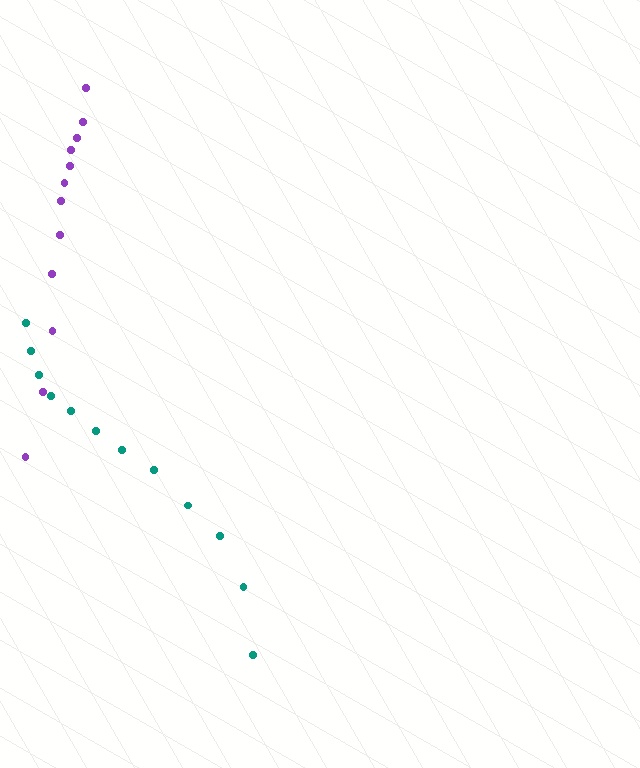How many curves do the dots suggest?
There are 2 distinct paths.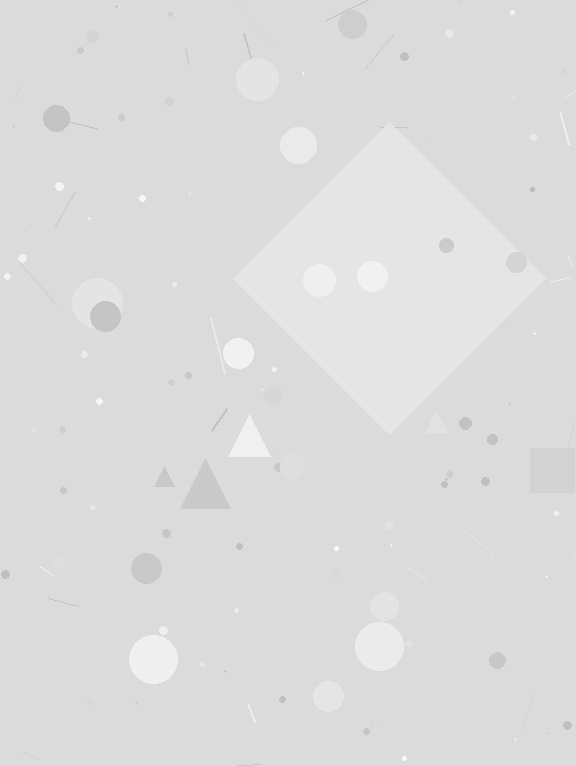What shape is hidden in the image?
A diamond is hidden in the image.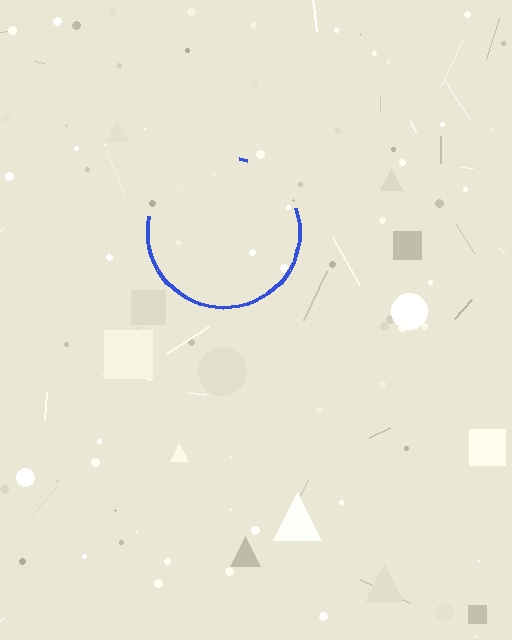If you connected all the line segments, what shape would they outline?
They would outline a circle.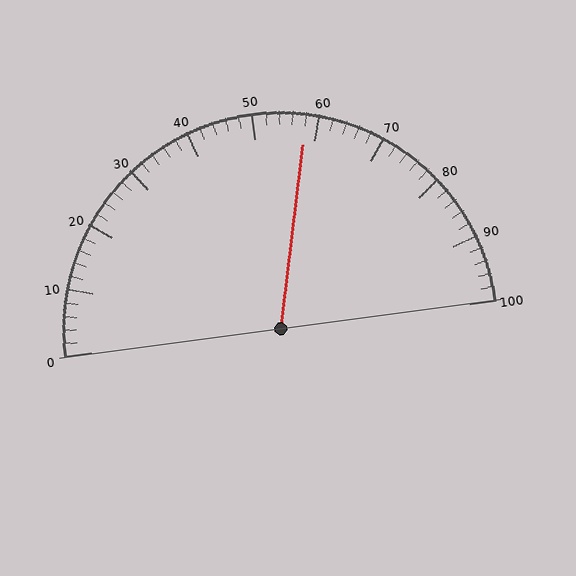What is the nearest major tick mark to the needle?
The nearest major tick mark is 60.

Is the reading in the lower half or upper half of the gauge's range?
The reading is in the upper half of the range (0 to 100).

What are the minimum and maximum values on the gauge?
The gauge ranges from 0 to 100.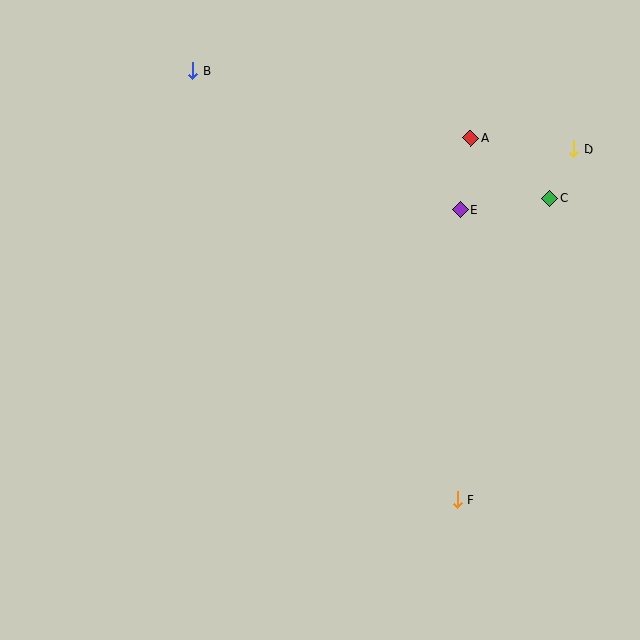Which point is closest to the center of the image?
Point E at (460, 210) is closest to the center.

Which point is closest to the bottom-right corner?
Point F is closest to the bottom-right corner.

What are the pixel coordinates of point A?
Point A is at (471, 138).